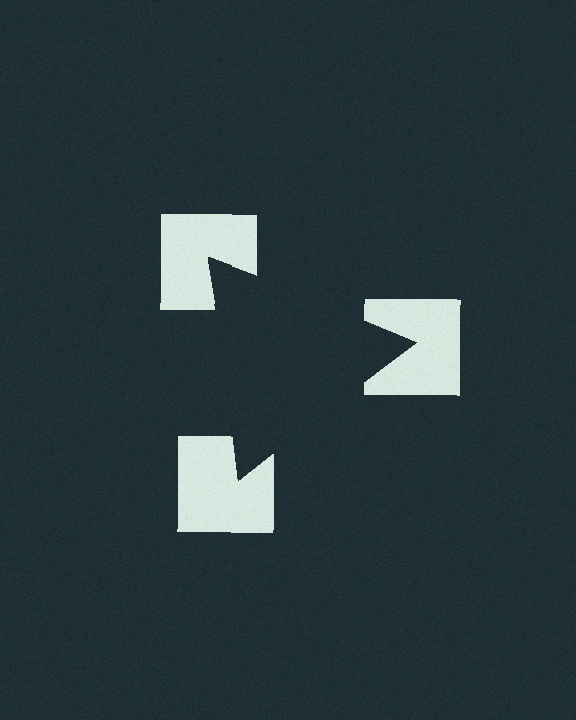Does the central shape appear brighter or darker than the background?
It typically appears slightly darker than the background, even though no actual brightness change is drawn.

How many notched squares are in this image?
There are 3 — one at each vertex of the illusory triangle.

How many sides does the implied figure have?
3 sides.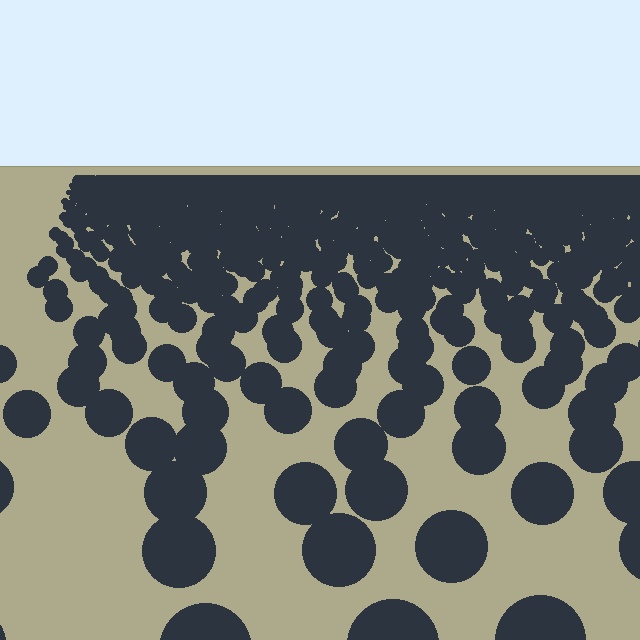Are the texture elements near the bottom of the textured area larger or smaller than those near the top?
Larger. Near the bottom, elements are closer to the viewer and appear at a bigger on-screen size.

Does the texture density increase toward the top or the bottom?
Density increases toward the top.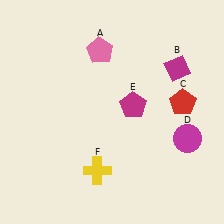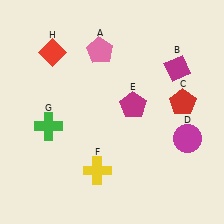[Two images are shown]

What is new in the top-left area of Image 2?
A red diamond (H) was added in the top-left area of Image 2.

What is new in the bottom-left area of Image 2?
A green cross (G) was added in the bottom-left area of Image 2.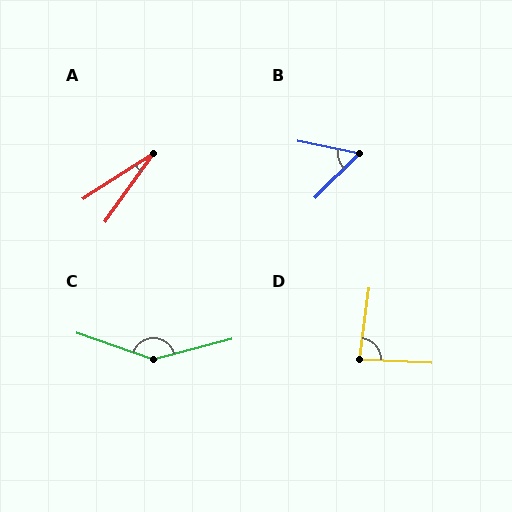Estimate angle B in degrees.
Approximately 56 degrees.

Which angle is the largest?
C, at approximately 146 degrees.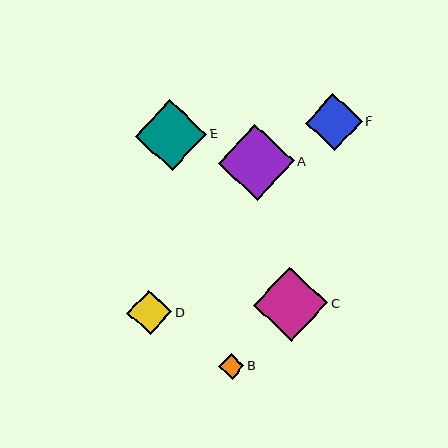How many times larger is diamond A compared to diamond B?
Diamond A is approximately 3.0 times the size of diamond B.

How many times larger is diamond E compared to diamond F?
Diamond E is approximately 1.3 times the size of diamond F.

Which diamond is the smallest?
Diamond B is the smallest with a size of approximately 26 pixels.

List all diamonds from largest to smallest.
From largest to smallest: A, C, E, F, D, B.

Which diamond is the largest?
Diamond A is the largest with a size of approximately 76 pixels.